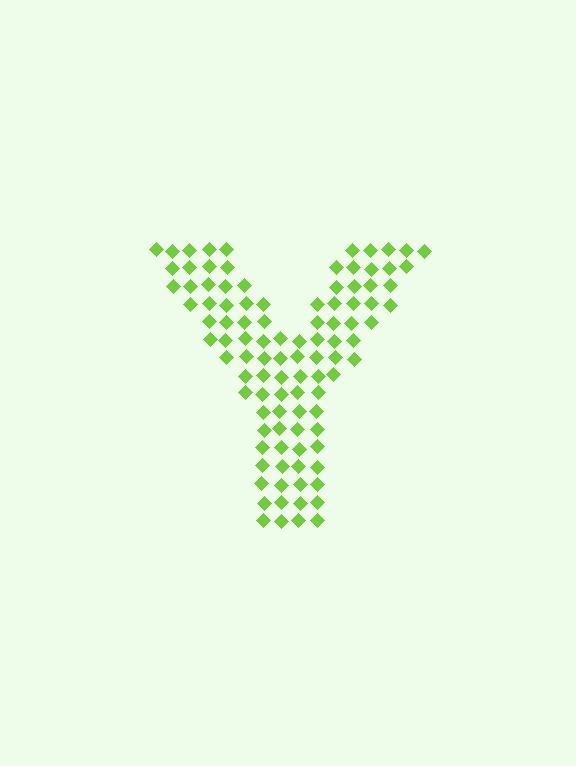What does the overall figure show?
The overall figure shows the letter Y.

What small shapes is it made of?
It is made of small diamonds.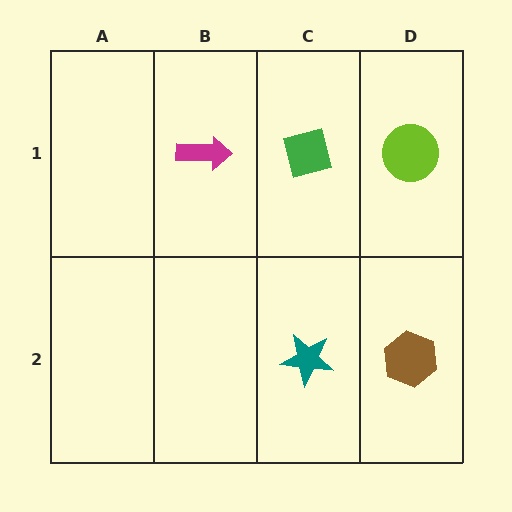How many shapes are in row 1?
3 shapes.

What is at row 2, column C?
A teal star.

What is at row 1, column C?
A green square.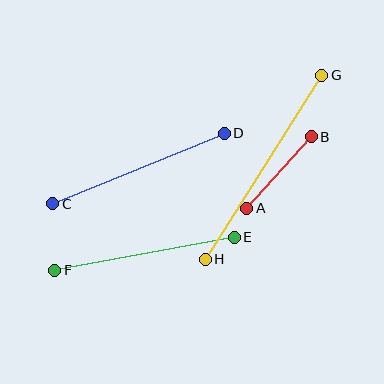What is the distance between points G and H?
The distance is approximately 218 pixels.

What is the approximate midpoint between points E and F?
The midpoint is at approximately (144, 254) pixels.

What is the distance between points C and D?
The distance is approximately 186 pixels.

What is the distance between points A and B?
The distance is approximately 96 pixels.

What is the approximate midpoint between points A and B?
The midpoint is at approximately (279, 173) pixels.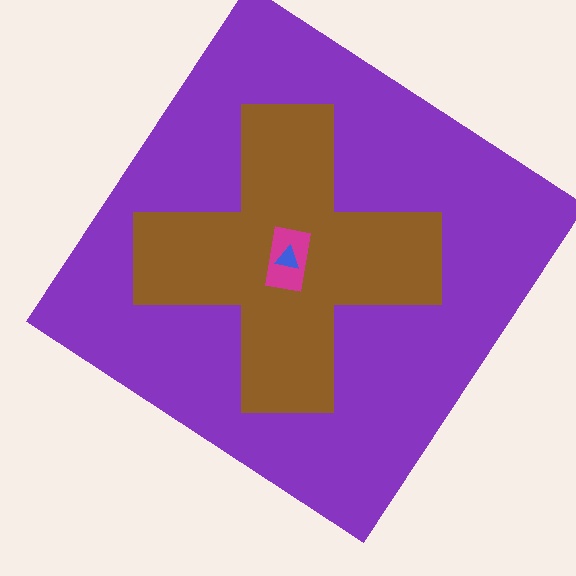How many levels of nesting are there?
4.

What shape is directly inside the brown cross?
The magenta rectangle.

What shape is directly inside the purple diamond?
The brown cross.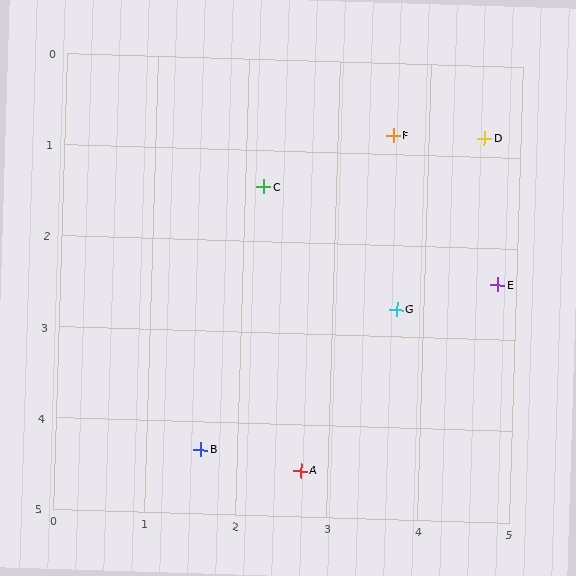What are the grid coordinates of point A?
Point A is at approximately (2.7, 4.5).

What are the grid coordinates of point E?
Point E is at approximately (4.8, 2.4).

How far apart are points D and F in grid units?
Points D and F are about 1.0 grid units apart.